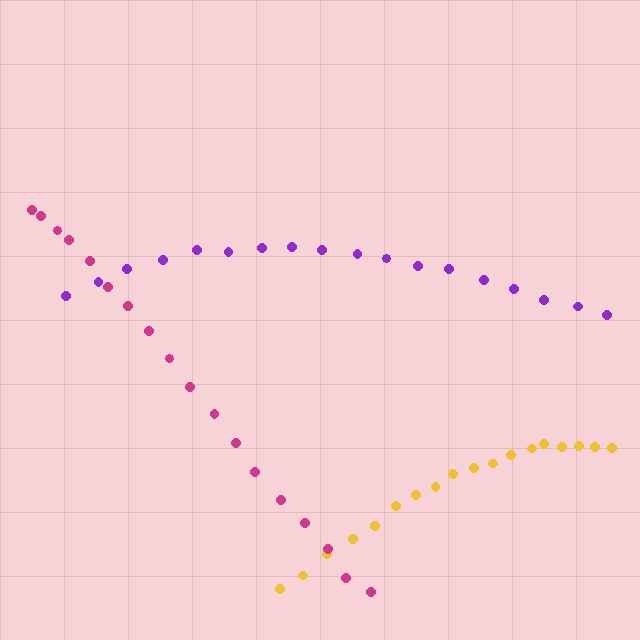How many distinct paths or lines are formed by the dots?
There are 3 distinct paths.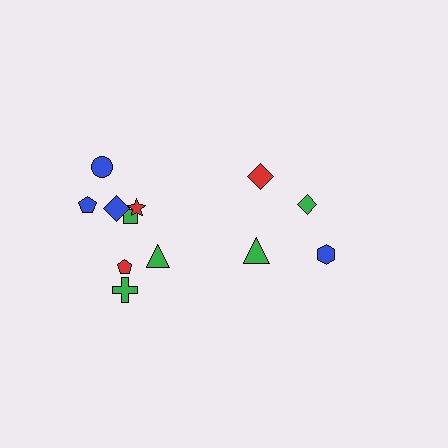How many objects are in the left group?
There are 8 objects.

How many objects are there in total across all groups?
There are 12 objects.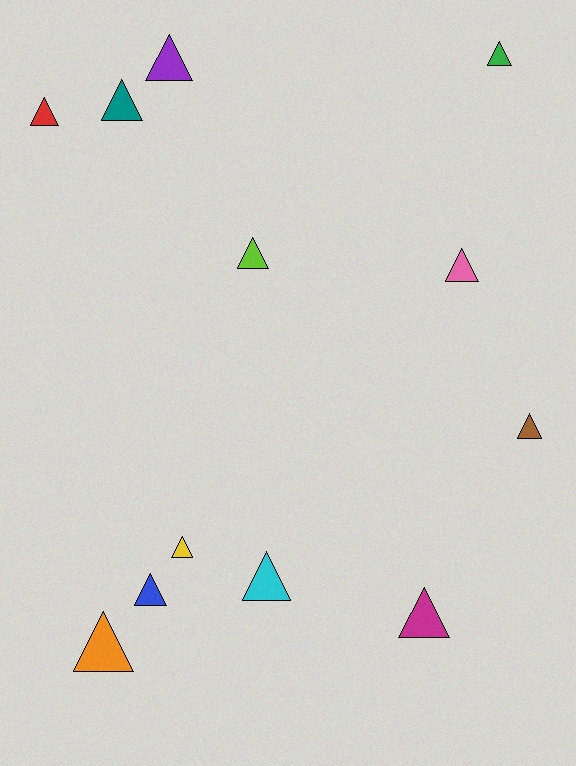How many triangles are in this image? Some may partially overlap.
There are 12 triangles.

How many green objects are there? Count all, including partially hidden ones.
There is 1 green object.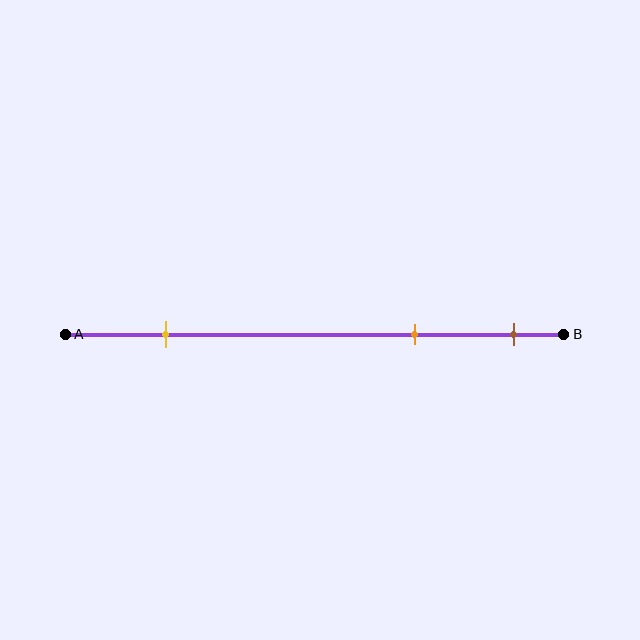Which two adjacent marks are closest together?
The orange and brown marks are the closest adjacent pair.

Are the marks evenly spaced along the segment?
No, the marks are not evenly spaced.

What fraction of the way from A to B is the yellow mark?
The yellow mark is approximately 20% (0.2) of the way from A to B.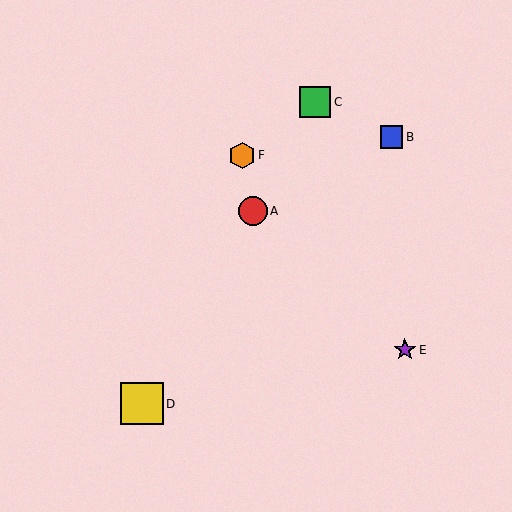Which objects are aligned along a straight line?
Objects A, C, D are aligned along a straight line.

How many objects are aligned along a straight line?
3 objects (A, C, D) are aligned along a straight line.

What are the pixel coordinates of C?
Object C is at (315, 102).